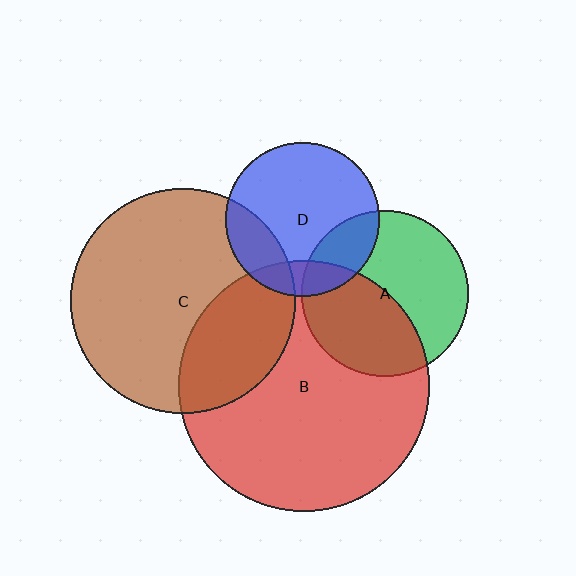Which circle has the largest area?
Circle B (red).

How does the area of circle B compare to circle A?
Approximately 2.3 times.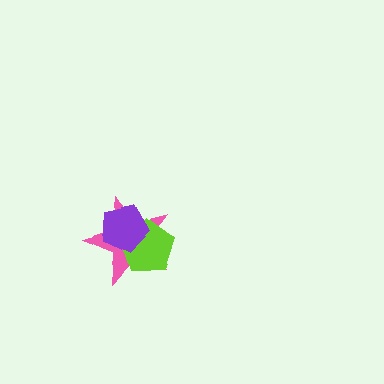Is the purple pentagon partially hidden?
No, no other shape covers it.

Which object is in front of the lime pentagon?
The purple pentagon is in front of the lime pentagon.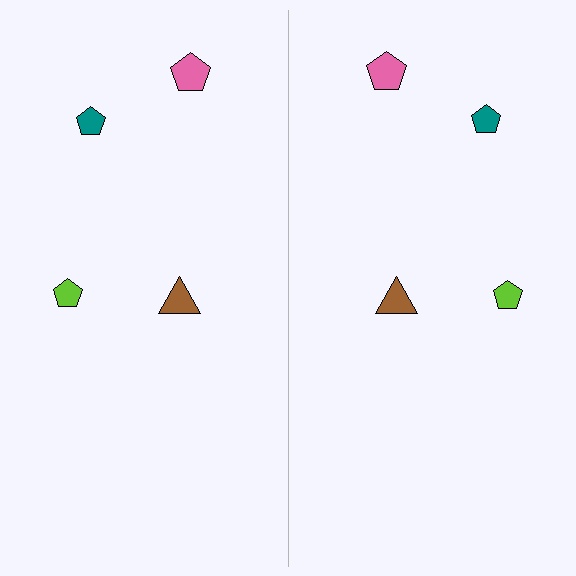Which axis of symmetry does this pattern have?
The pattern has a vertical axis of symmetry running through the center of the image.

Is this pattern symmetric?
Yes, this pattern has bilateral (reflection) symmetry.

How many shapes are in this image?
There are 8 shapes in this image.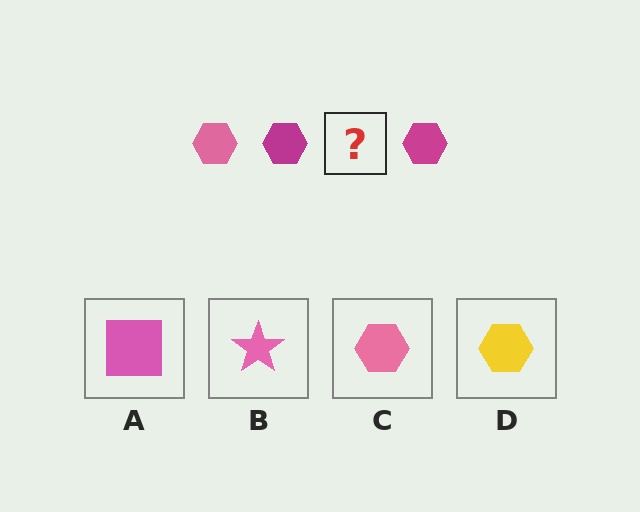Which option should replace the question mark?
Option C.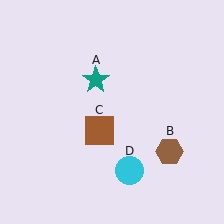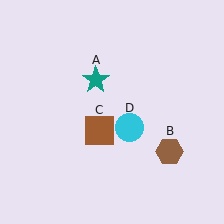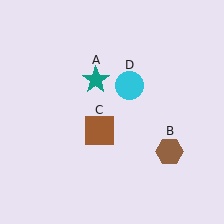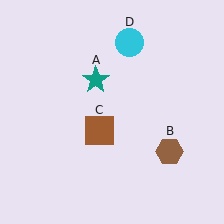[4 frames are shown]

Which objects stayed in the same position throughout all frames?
Teal star (object A) and brown hexagon (object B) and brown square (object C) remained stationary.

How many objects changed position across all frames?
1 object changed position: cyan circle (object D).